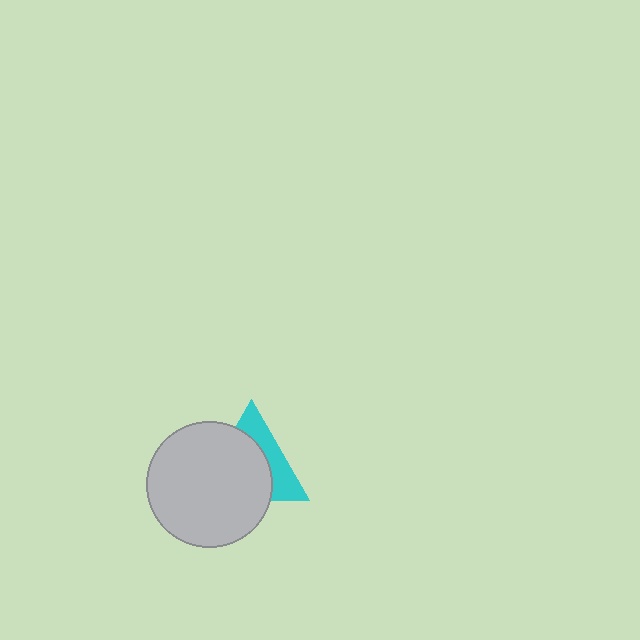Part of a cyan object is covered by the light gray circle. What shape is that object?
It is a triangle.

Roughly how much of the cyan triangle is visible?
A small part of it is visible (roughly 38%).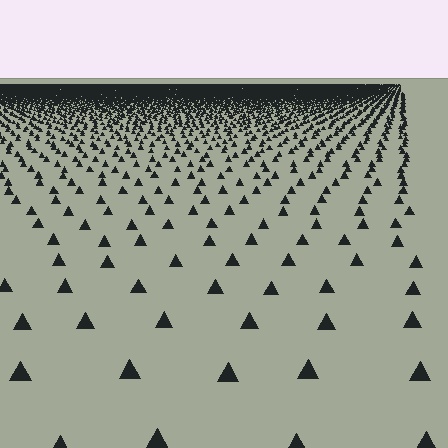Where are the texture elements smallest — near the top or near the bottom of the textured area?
Near the top.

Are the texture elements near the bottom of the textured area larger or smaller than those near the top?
Larger. Near the bottom, elements are closer to the viewer and appear at a bigger on-screen size.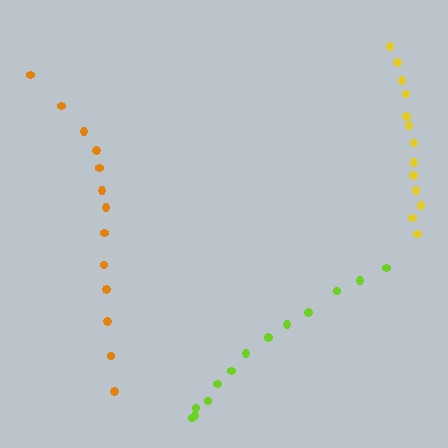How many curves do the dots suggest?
There are 3 distinct paths.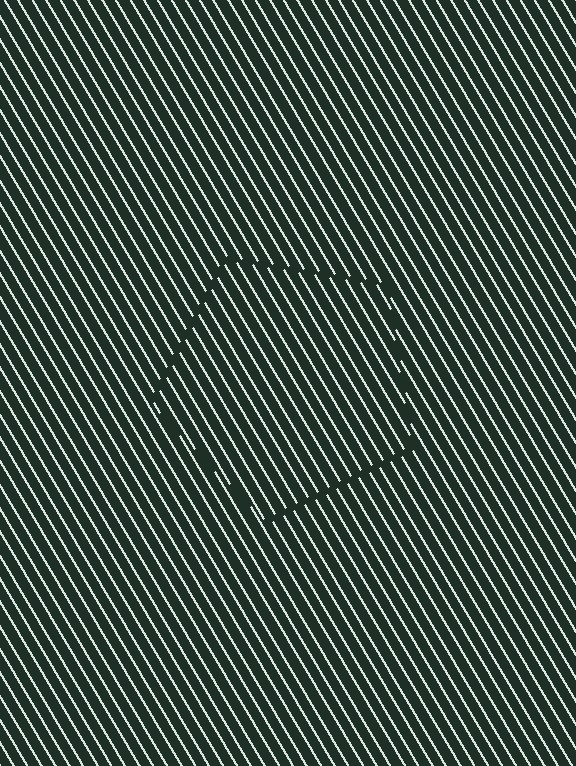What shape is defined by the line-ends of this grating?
An illusory pentagon. The interior of the shape contains the same grating, shifted by half a period — the contour is defined by the phase discontinuity where line-ends from the inner and outer gratings abut.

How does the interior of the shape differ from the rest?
The interior of the shape contains the same grating, shifted by half a period — the contour is defined by the phase discontinuity where line-ends from the inner and outer gratings abut.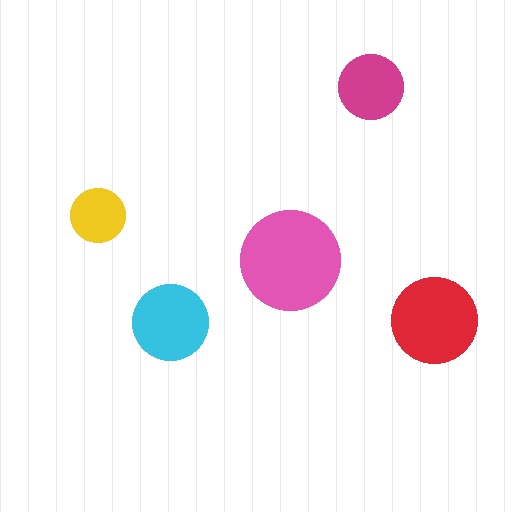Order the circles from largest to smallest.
the pink one, the red one, the cyan one, the magenta one, the yellow one.